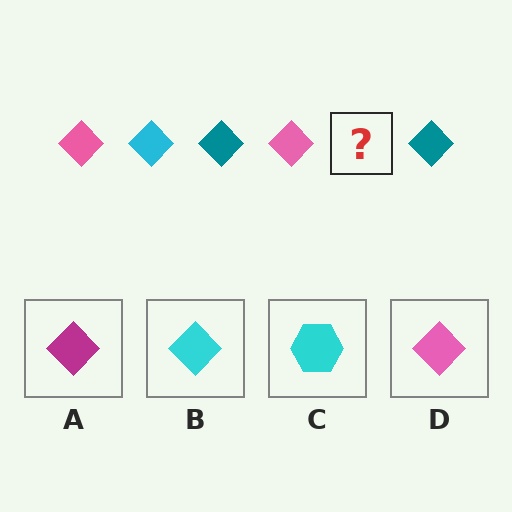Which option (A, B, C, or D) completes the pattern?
B.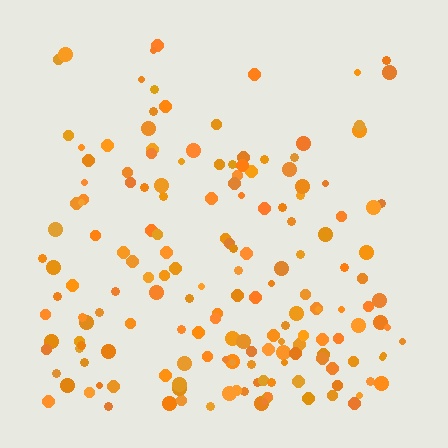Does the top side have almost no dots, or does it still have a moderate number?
Still a moderate number, just noticeably fewer than the bottom.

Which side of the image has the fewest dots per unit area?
The top.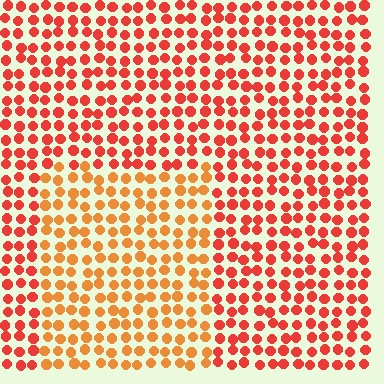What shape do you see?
I see a rectangle.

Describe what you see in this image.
The image is filled with small red elements in a uniform arrangement. A rectangle-shaped region is visible where the elements are tinted to a slightly different hue, forming a subtle color boundary.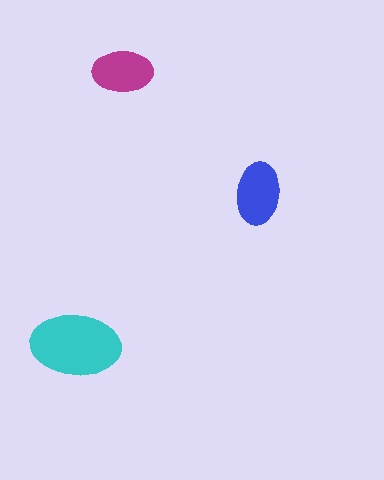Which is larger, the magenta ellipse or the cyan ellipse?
The cyan one.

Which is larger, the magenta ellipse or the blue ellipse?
The blue one.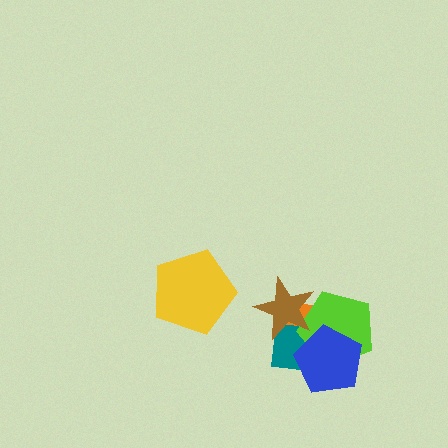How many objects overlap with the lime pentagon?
4 objects overlap with the lime pentagon.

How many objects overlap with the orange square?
4 objects overlap with the orange square.